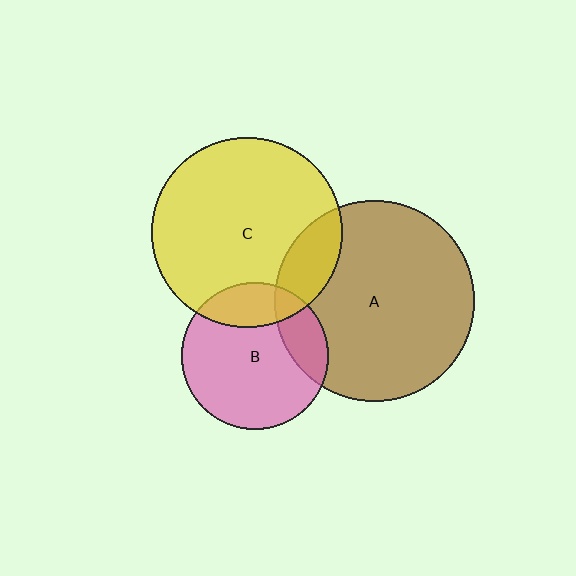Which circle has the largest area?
Circle A (brown).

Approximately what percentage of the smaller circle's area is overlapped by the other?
Approximately 20%.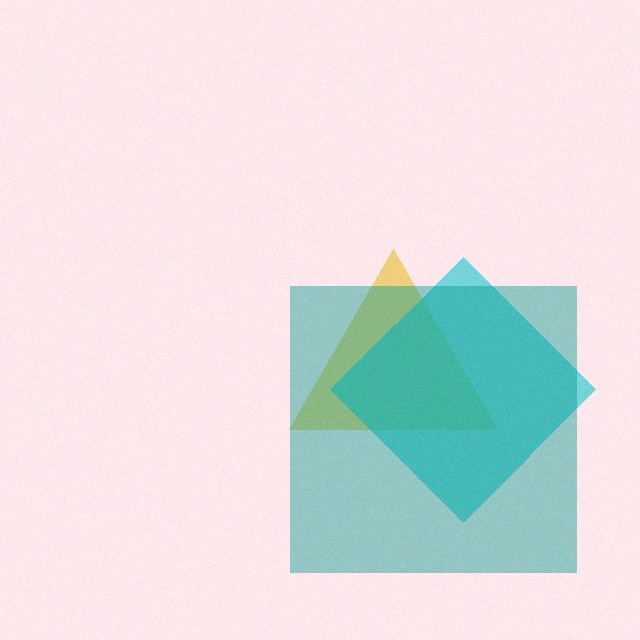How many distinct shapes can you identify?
There are 3 distinct shapes: a yellow triangle, a cyan diamond, a teal square.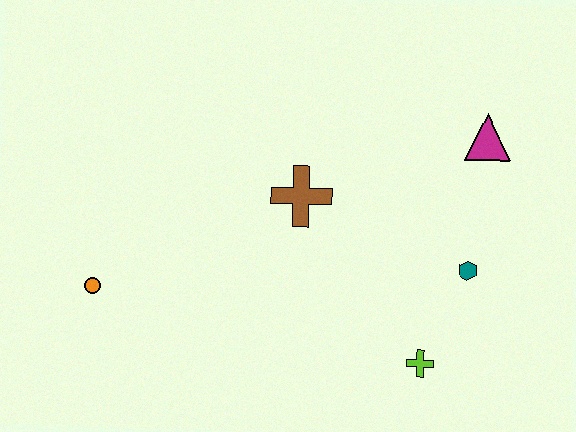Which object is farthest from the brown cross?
The orange circle is farthest from the brown cross.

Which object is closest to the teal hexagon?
The lime cross is closest to the teal hexagon.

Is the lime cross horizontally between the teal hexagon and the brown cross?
Yes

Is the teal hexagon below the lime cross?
No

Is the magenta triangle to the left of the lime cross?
No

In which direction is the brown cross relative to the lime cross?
The brown cross is above the lime cross.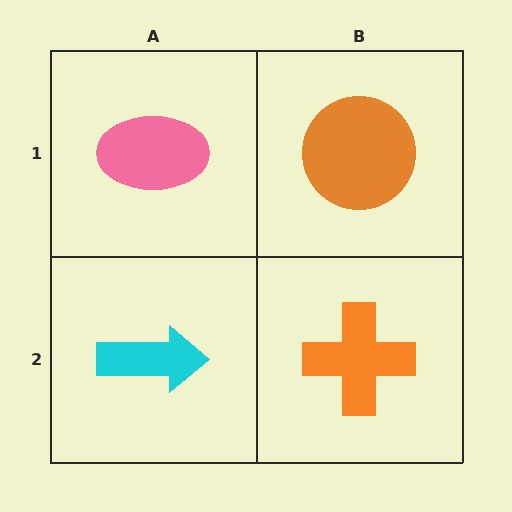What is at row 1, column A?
A pink ellipse.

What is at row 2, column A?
A cyan arrow.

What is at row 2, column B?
An orange cross.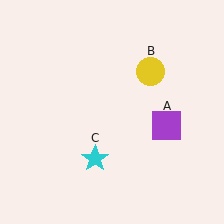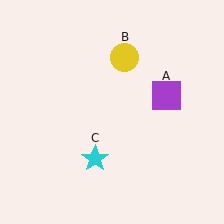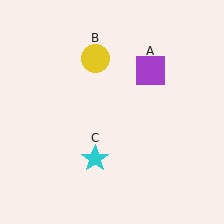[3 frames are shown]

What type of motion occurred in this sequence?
The purple square (object A), yellow circle (object B) rotated counterclockwise around the center of the scene.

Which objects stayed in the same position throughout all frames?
Cyan star (object C) remained stationary.